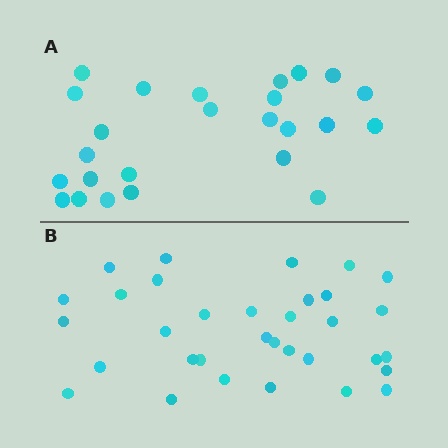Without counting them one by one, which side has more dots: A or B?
Region B (the bottom region) has more dots.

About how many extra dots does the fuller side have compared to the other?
Region B has roughly 8 or so more dots than region A.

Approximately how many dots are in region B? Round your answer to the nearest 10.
About 30 dots. (The exact count is 33, which rounds to 30.)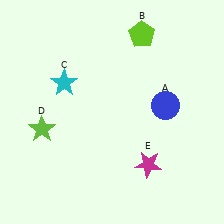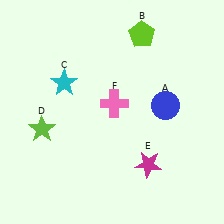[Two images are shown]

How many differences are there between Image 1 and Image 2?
There is 1 difference between the two images.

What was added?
A pink cross (F) was added in Image 2.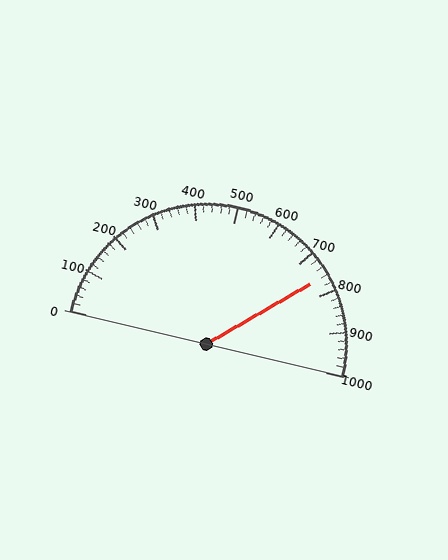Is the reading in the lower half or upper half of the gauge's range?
The reading is in the upper half of the range (0 to 1000).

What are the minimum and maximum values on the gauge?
The gauge ranges from 0 to 1000.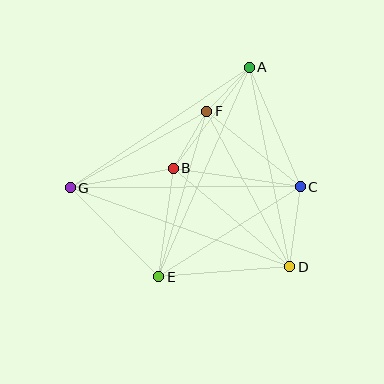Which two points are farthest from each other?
Points D and G are farthest from each other.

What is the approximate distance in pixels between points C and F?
The distance between C and F is approximately 120 pixels.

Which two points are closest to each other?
Points A and F are closest to each other.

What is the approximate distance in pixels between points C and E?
The distance between C and E is approximately 168 pixels.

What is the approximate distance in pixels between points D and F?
The distance between D and F is approximately 176 pixels.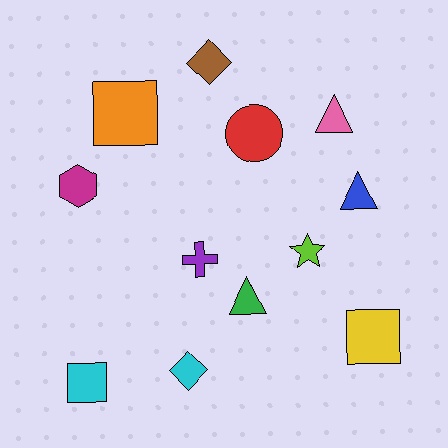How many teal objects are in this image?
There are no teal objects.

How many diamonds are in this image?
There are 2 diamonds.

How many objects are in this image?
There are 12 objects.